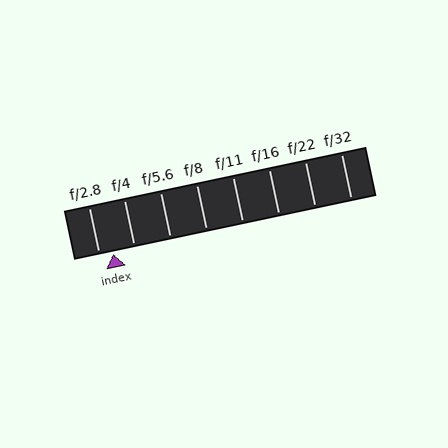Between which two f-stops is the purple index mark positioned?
The index mark is between f/2.8 and f/4.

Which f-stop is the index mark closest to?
The index mark is closest to f/2.8.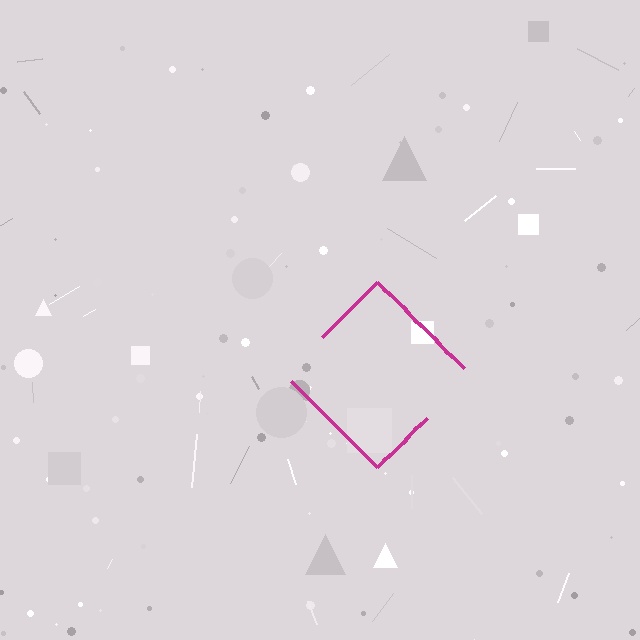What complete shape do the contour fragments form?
The contour fragments form a diamond.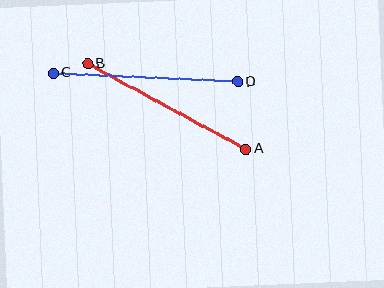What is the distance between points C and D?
The distance is approximately 185 pixels.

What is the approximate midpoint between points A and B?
The midpoint is at approximately (167, 106) pixels.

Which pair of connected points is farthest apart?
Points C and D are farthest apart.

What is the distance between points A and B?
The distance is approximately 180 pixels.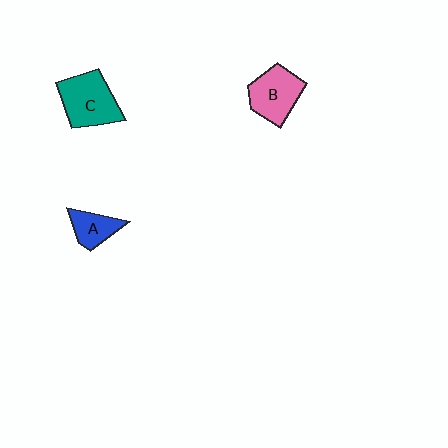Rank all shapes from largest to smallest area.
From largest to smallest: C (teal), B (pink), A (blue).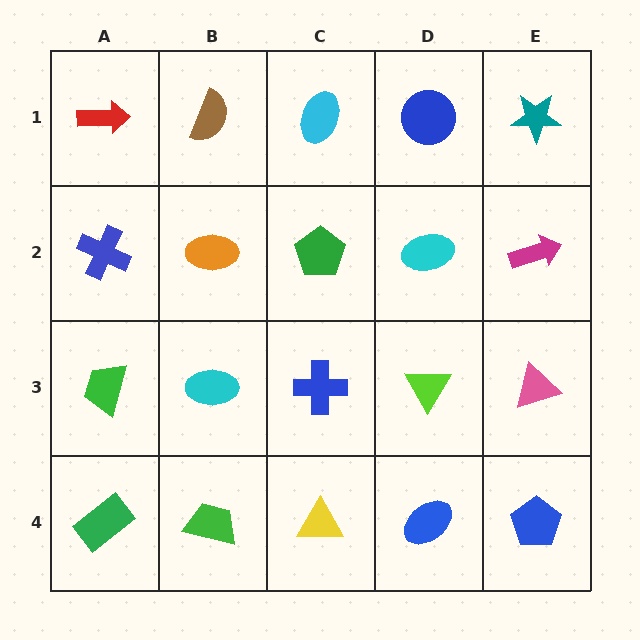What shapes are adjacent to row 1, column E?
A magenta arrow (row 2, column E), a blue circle (row 1, column D).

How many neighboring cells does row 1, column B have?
3.